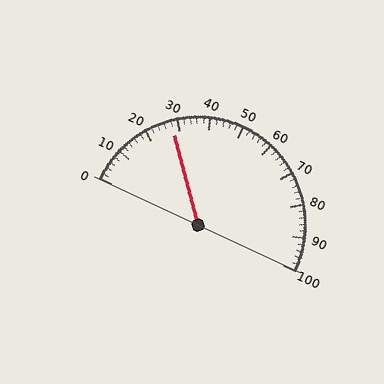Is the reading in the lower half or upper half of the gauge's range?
The reading is in the lower half of the range (0 to 100).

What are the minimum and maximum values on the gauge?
The gauge ranges from 0 to 100.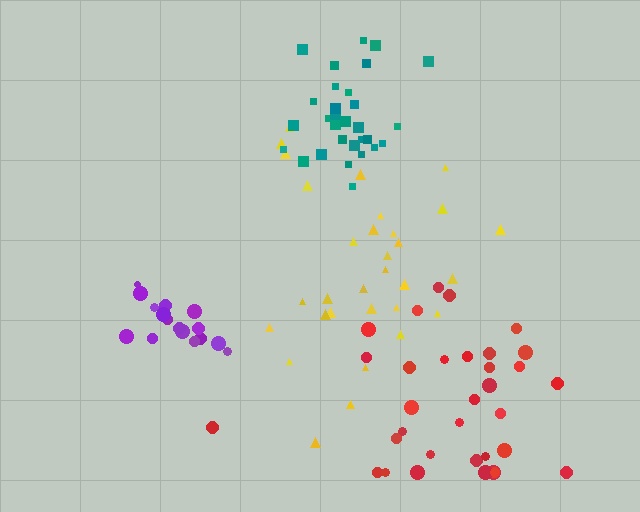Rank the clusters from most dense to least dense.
teal, purple, red, yellow.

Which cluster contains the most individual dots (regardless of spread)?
Red (34).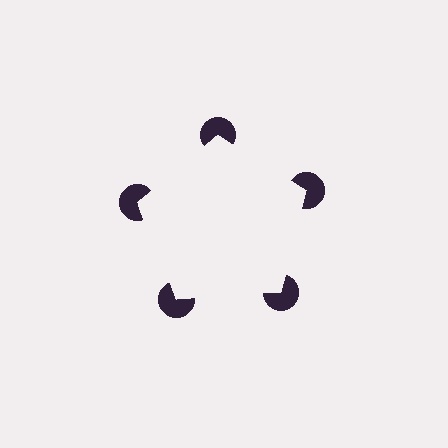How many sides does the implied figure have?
5 sides.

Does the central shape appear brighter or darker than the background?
It typically appears slightly brighter than the background, even though no actual brightness change is drawn.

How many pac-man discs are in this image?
There are 5 — one at each vertex of the illusory pentagon.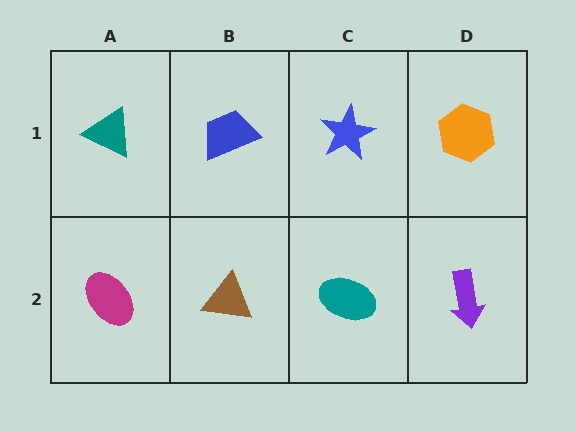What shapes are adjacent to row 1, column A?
A magenta ellipse (row 2, column A), a blue trapezoid (row 1, column B).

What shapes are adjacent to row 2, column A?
A teal triangle (row 1, column A), a brown triangle (row 2, column B).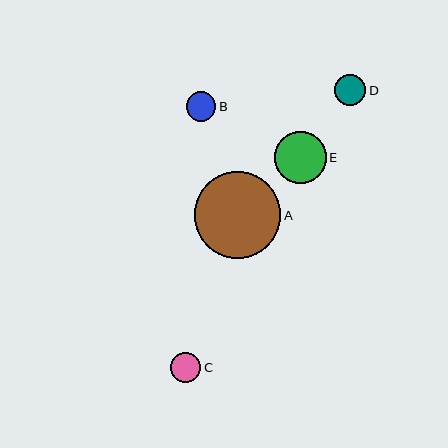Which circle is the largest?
Circle A is the largest with a size of approximately 87 pixels.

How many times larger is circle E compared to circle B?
Circle E is approximately 1.7 times the size of circle B.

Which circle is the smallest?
Circle B is the smallest with a size of approximately 30 pixels.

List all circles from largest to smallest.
From largest to smallest: A, E, D, C, B.